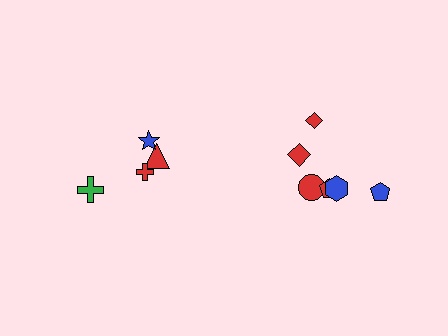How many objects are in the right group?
There are 6 objects.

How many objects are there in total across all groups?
There are 10 objects.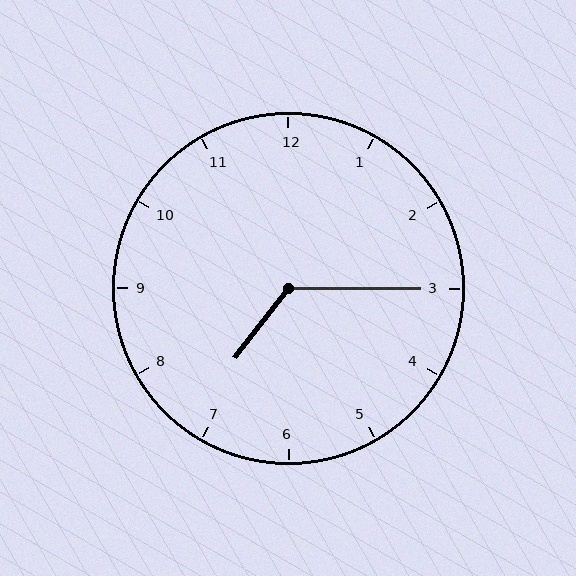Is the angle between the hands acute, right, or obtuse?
It is obtuse.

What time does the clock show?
7:15.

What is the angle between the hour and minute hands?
Approximately 128 degrees.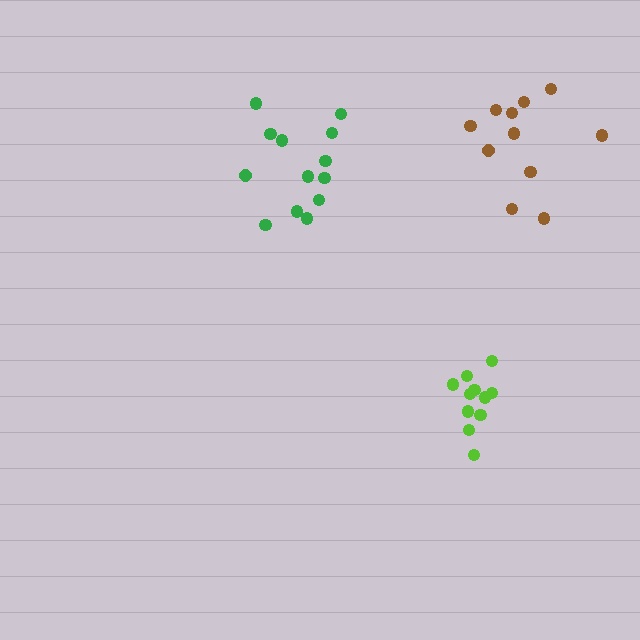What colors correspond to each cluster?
The clusters are colored: brown, lime, green.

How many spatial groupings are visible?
There are 3 spatial groupings.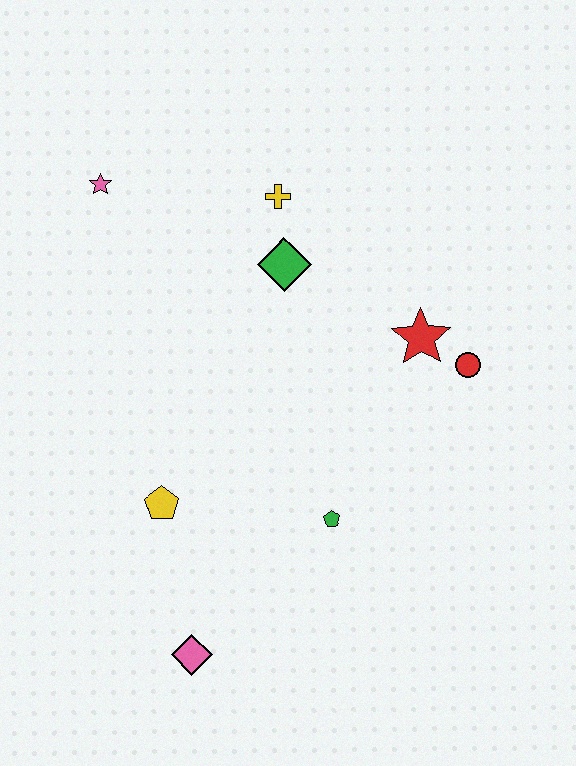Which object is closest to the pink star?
The yellow cross is closest to the pink star.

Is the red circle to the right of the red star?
Yes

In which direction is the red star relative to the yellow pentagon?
The red star is to the right of the yellow pentagon.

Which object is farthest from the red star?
The pink diamond is farthest from the red star.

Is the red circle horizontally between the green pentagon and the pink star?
No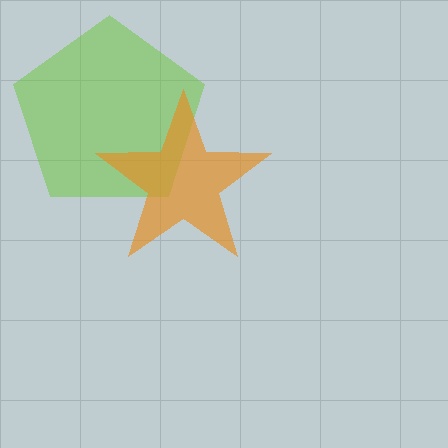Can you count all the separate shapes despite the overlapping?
Yes, there are 2 separate shapes.